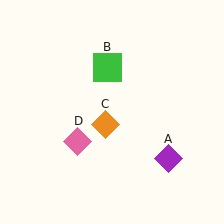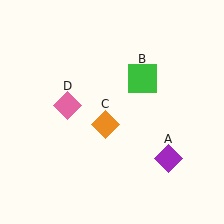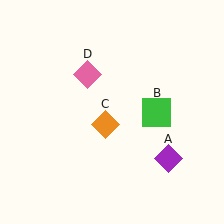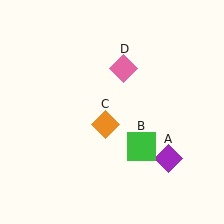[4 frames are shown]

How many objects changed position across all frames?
2 objects changed position: green square (object B), pink diamond (object D).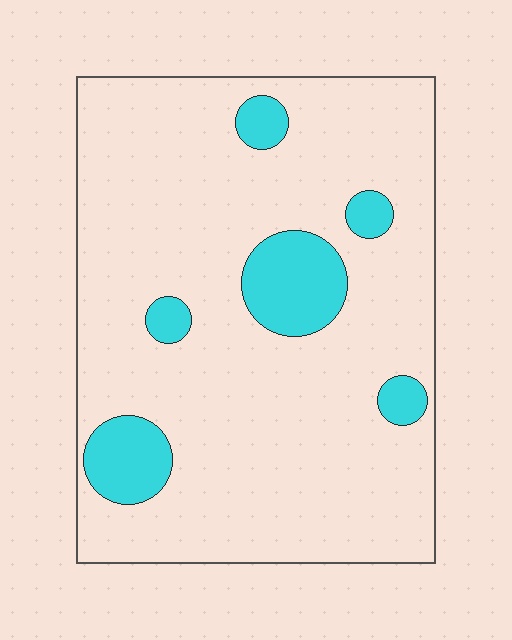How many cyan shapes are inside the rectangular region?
6.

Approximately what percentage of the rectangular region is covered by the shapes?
Approximately 15%.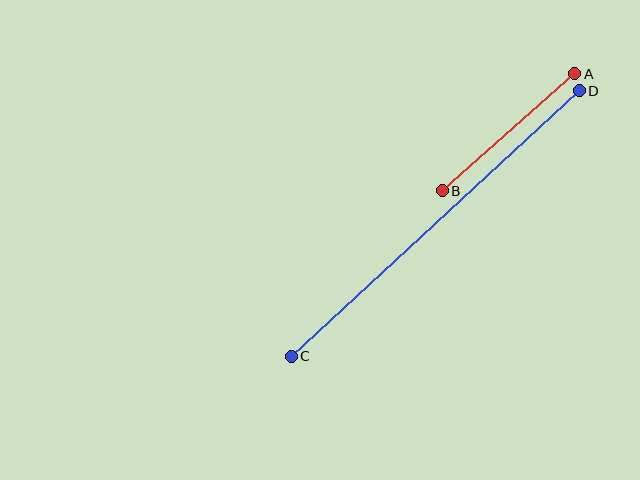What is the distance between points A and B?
The distance is approximately 177 pixels.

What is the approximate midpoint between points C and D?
The midpoint is at approximately (435, 223) pixels.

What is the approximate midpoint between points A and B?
The midpoint is at approximately (509, 132) pixels.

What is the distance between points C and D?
The distance is approximately 392 pixels.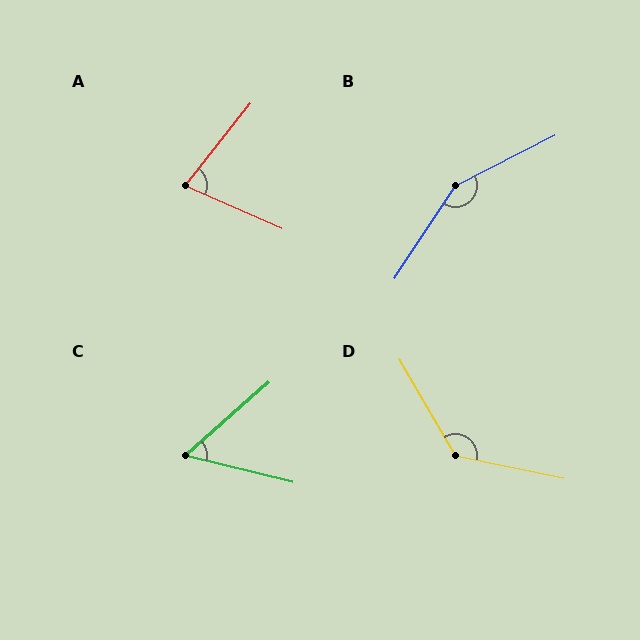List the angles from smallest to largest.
C (55°), A (75°), D (132°), B (150°).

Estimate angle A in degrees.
Approximately 75 degrees.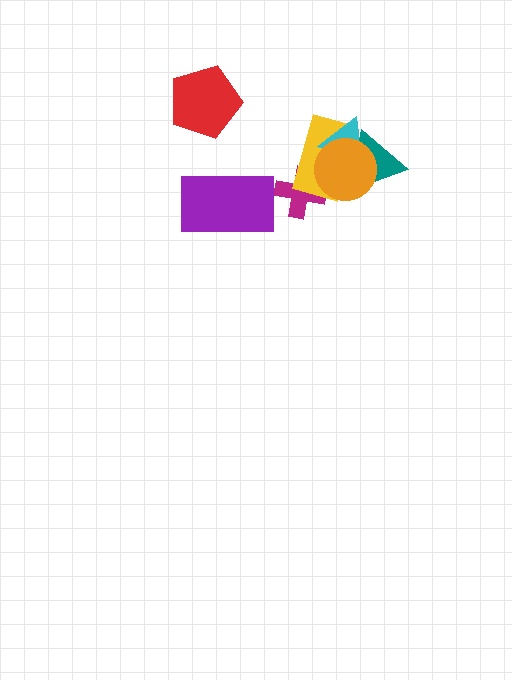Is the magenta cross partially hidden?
Yes, it is partially covered by another shape.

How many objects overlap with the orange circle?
4 objects overlap with the orange circle.